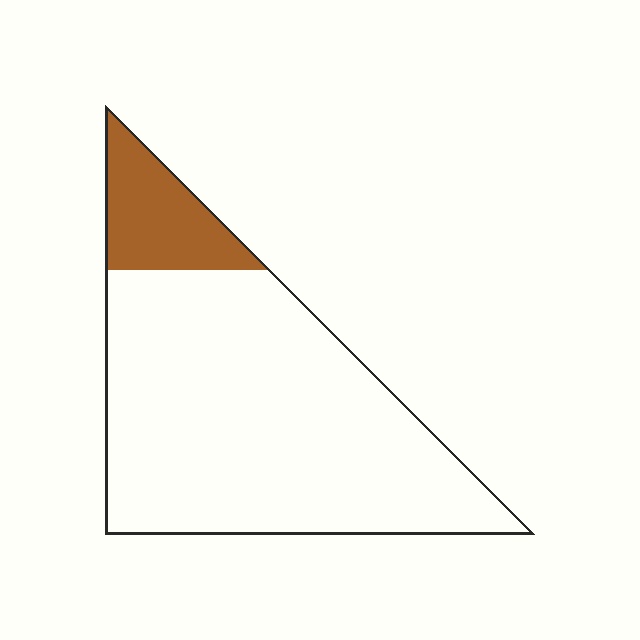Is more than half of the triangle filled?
No.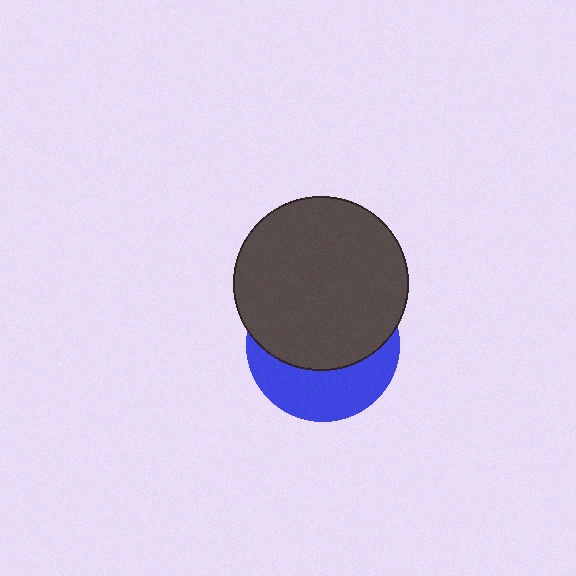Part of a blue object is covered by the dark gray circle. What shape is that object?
It is a circle.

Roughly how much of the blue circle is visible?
A small part of it is visible (roughly 39%).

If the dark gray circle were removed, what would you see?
You would see the complete blue circle.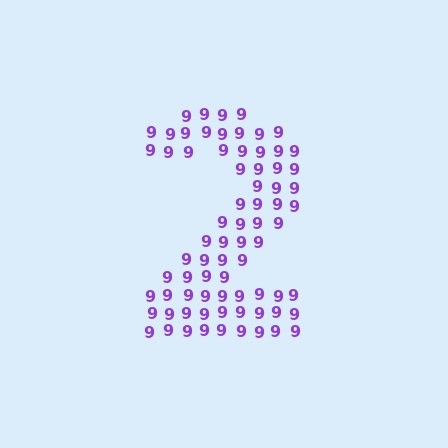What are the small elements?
The small elements are digit 9's.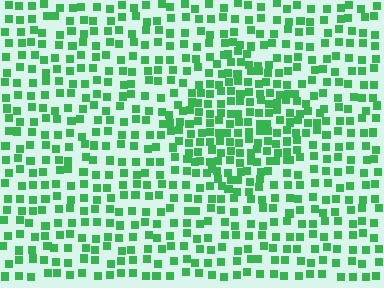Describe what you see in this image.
The image contains small green elements arranged at two different densities. A diamond-shaped region is visible where the elements are more densely packed than the surrounding area.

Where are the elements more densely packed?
The elements are more densely packed inside the diamond boundary.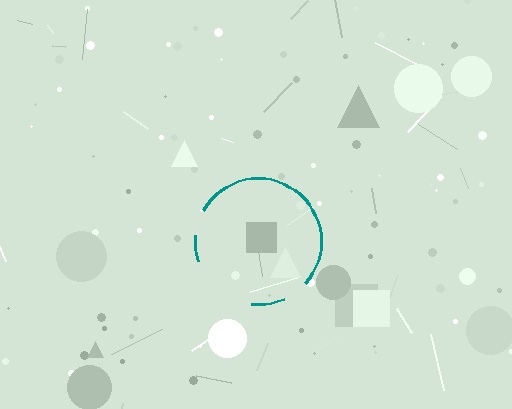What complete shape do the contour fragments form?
The contour fragments form a circle.